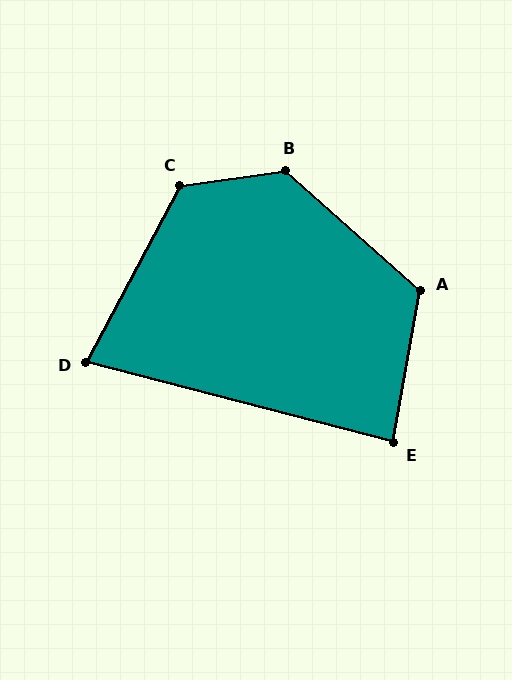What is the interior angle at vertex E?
Approximately 86 degrees (approximately right).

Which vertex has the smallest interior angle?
D, at approximately 76 degrees.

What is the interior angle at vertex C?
Approximately 126 degrees (obtuse).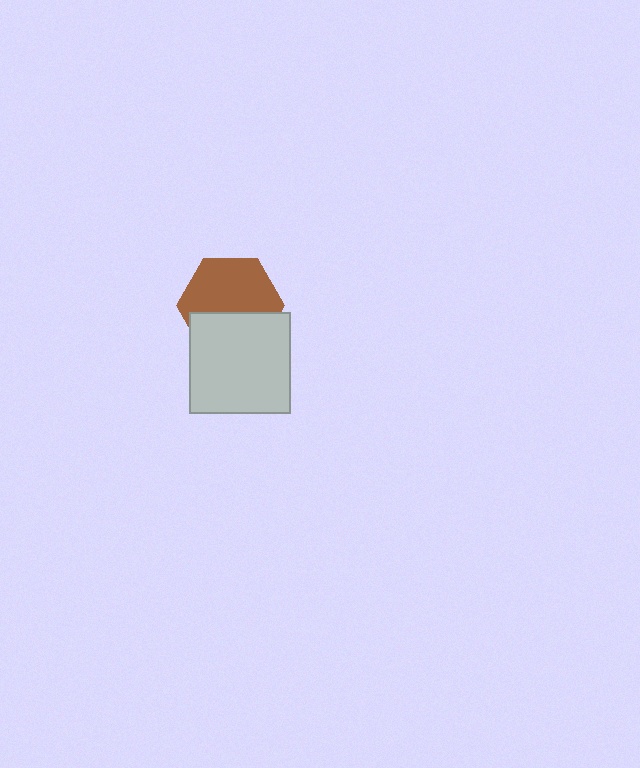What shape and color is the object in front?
The object in front is a light gray square.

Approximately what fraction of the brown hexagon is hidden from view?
Roughly 41% of the brown hexagon is hidden behind the light gray square.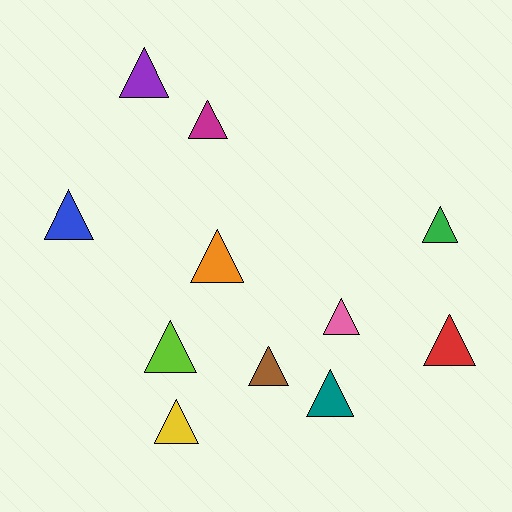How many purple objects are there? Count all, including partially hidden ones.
There is 1 purple object.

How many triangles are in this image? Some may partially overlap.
There are 11 triangles.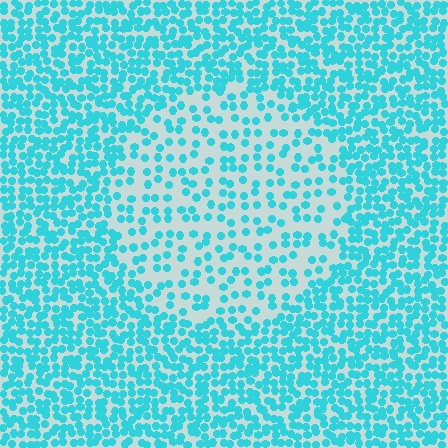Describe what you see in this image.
The image contains small cyan elements arranged at two different densities. A circle-shaped region is visible where the elements are less densely packed than the surrounding area.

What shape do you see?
I see a circle.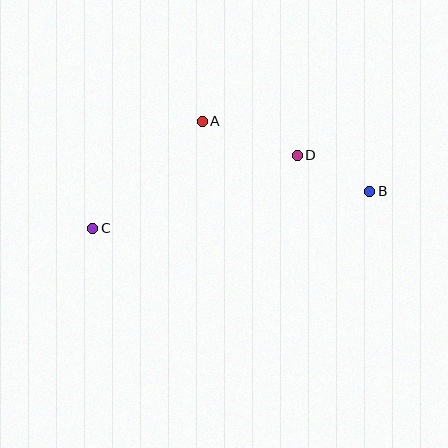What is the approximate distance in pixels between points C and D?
The distance between C and D is approximately 217 pixels.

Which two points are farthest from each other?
Points B and C are farthest from each other.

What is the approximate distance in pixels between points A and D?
The distance between A and D is approximately 101 pixels.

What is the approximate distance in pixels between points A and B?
The distance between A and B is approximately 181 pixels.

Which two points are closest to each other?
Points B and D are closest to each other.